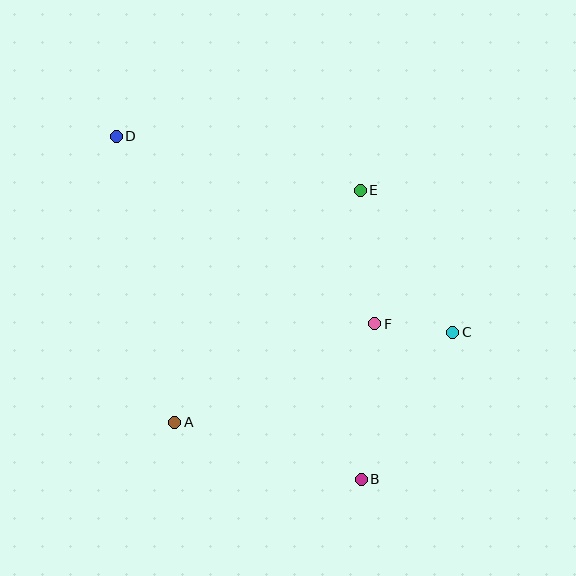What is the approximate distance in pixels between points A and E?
The distance between A and E is approximately 297 pixels.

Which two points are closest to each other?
Points C and F are closest to each other.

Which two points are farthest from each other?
Points B and D are farthest from each other.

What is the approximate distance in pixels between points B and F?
The distance between B and F is approximately 156 pixels.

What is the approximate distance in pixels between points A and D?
The distance between A and D is approximately 292 pixels.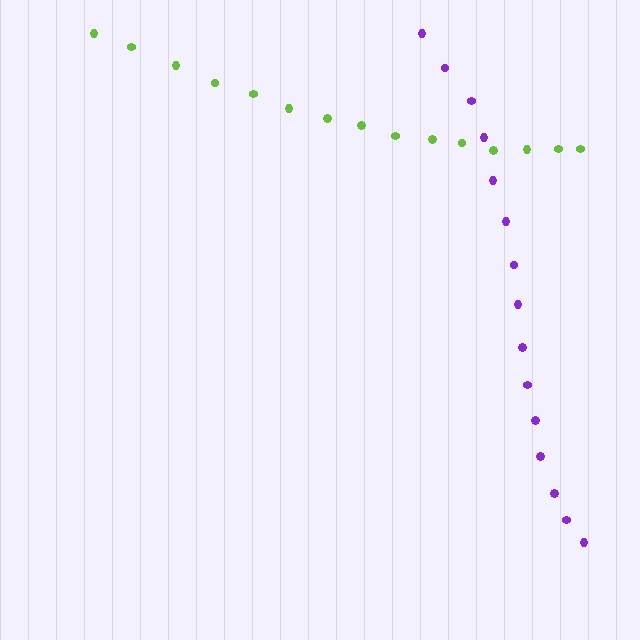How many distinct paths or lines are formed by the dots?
There are 2 distinct paths.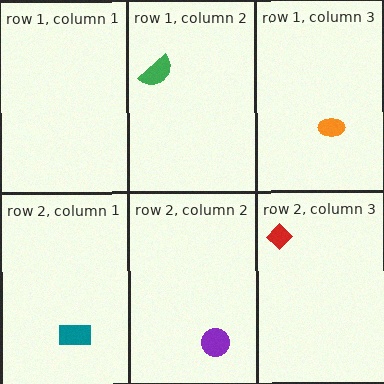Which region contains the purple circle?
The row 2, column 2 region.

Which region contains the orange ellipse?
The row 1, column 3 region.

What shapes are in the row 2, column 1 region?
The teal rectangle.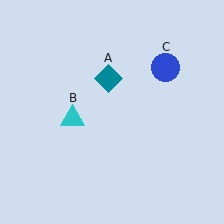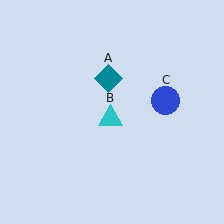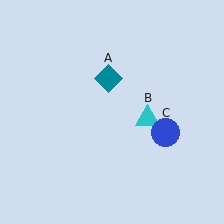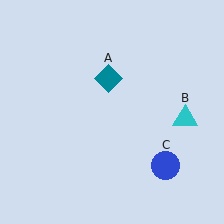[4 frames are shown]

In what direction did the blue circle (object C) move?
The blue circle (object C) moved down.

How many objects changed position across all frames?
2 objects changed position: cyan triangle (object B), blue circle (object C).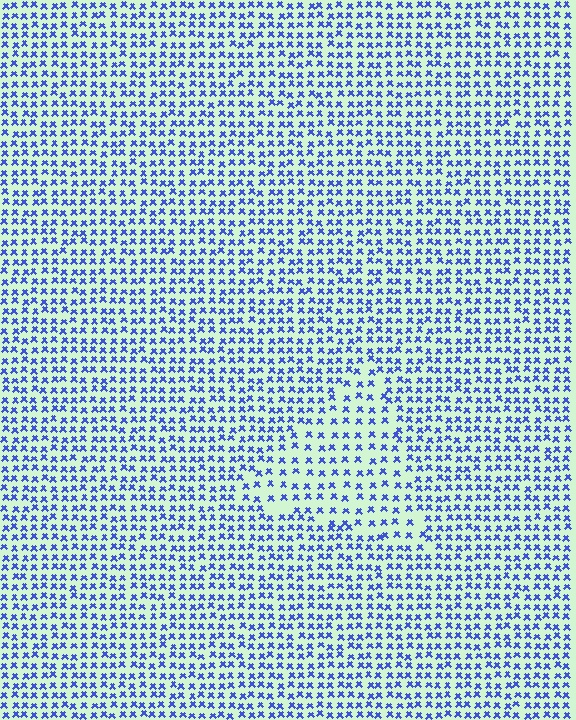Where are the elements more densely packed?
The elements are more densely packed outside the triangle boundary.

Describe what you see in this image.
The image contains small blue elements arranged at two different densities. A triangle-shaped region is visible where the elements are less densely packed than the surrounding area.